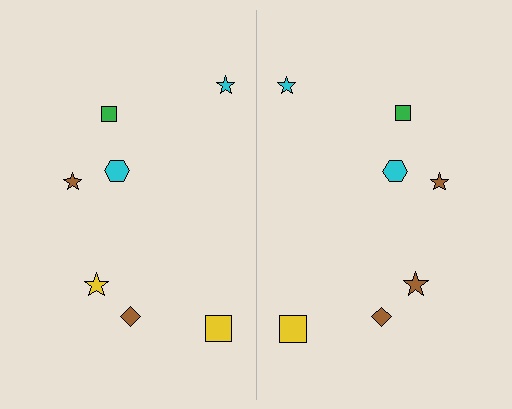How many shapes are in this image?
There are 14 shapes in this image.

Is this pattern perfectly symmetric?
No, the pattern is not perfectly symmetric. The brown star on the right side breaks the symmetry — its mirror counterpart is yellow.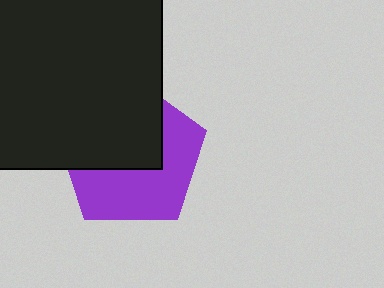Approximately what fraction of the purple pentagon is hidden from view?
Roughly 50% of the purple pentagon is hidden behind the black rectangle.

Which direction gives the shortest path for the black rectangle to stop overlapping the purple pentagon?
Moving toward the upper-left gives the shortest separation.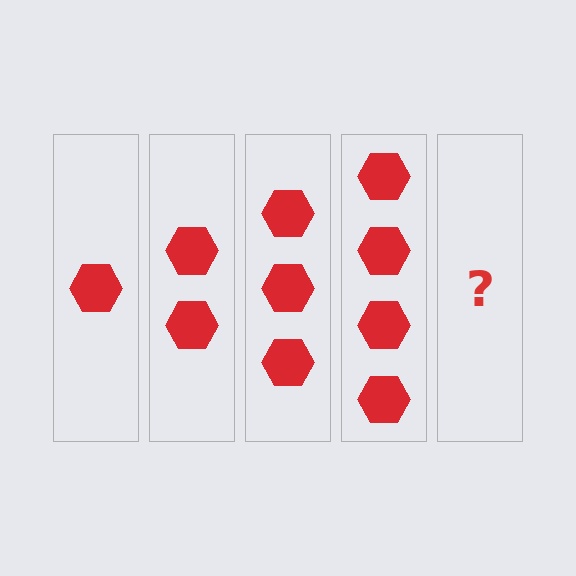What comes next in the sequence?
The next element should be 5 hexagons.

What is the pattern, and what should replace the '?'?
The pattern is that each step adds one more hexagon. The '?' should be 5 hexagons.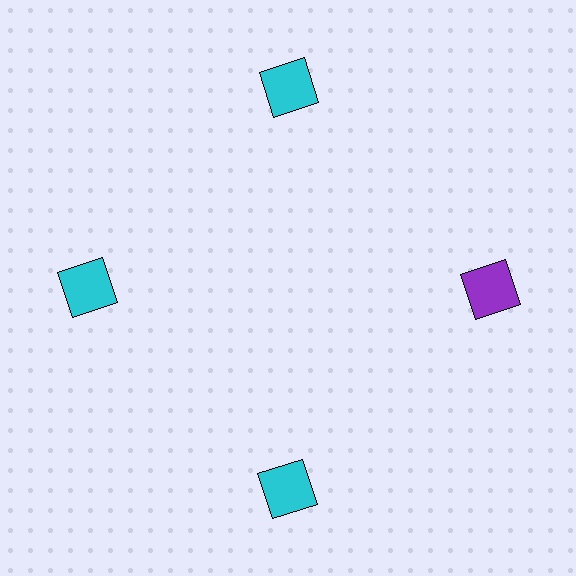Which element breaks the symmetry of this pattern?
The purple square at roughly the 3 o'clock position breaks the symmetry. All other shapes are cyan squares.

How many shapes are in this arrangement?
There are 4 shapes arranged in a ring pattern.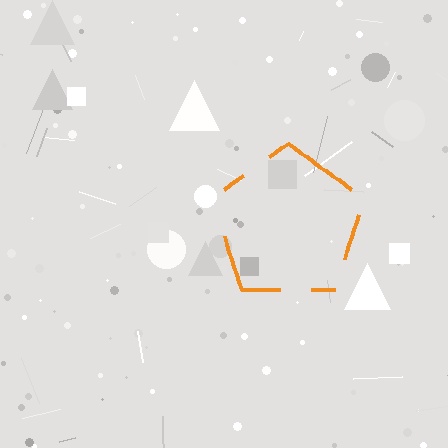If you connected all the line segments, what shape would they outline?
They would outline a pentagon.